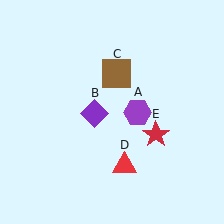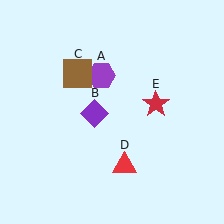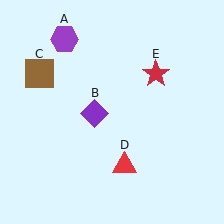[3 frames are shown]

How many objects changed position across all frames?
3 objects changed position: purple hexagon (object A), brown square (object C), red star (object E).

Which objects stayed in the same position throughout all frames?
Purple diamond (object B) and red triangle (object D) remained stationary.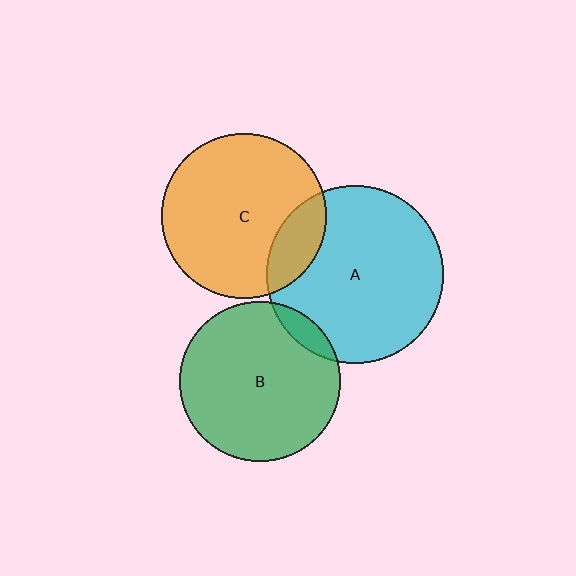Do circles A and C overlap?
Yes.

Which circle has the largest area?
Circle A (cyan).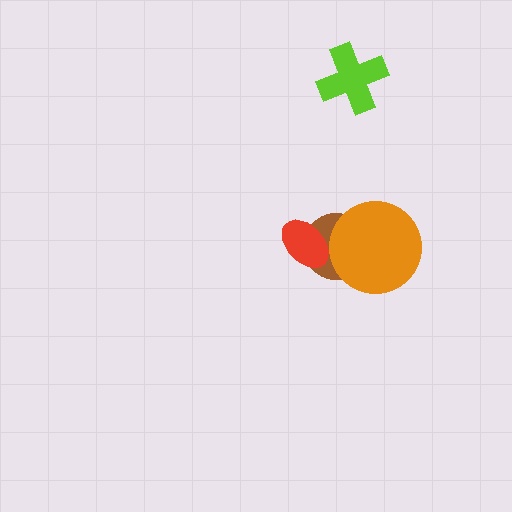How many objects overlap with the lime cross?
0 objects overlap with the lime cross.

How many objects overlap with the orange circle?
1 object overlaps with the orange circle.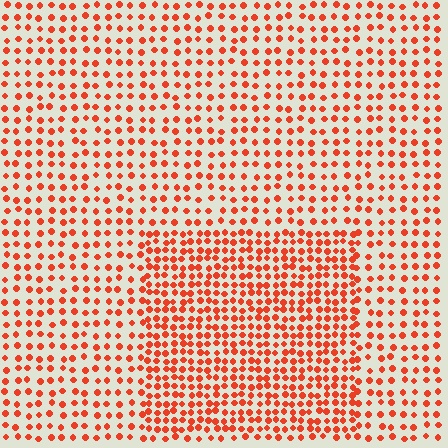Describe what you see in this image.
The image contains small red elements arranged at two different densities. A rectangle-shaped region is visible where the elements are more densely packed than the surrounding area.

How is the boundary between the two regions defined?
The boundary is defined by a change in element density (approximately 1.8x ratio). All elements are the same color, size, and shape.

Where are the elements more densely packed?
The elements are more densely packed inside the rectangle boundary.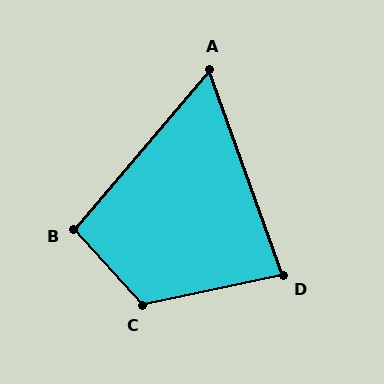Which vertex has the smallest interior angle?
A, at approximately 60 degrees.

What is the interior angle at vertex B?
Approximately 98 degrees (obtuse).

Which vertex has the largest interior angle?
C, at approximately 120 degrees.